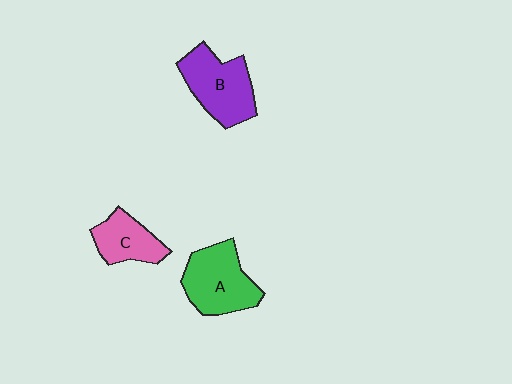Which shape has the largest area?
Shape A (green).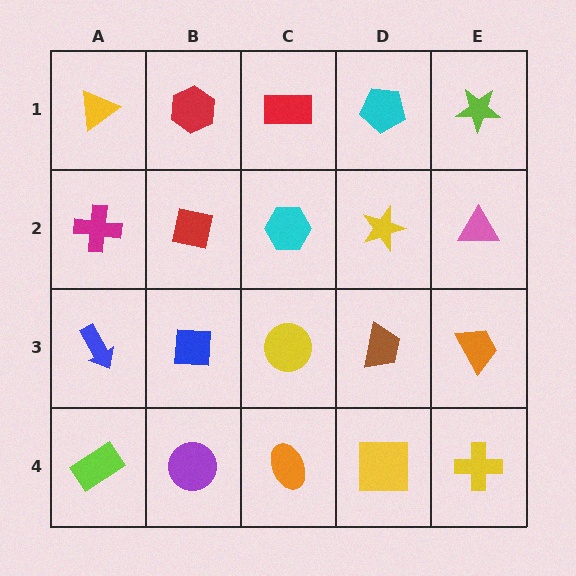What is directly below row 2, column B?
A blue square.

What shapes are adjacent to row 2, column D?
A cyan pentagon (row 1, column D), a brown trapezoid (row 3, column D), a cyan hexagon (row 2, column C), a pink triangle (row 2, column E).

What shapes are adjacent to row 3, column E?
A pink triangle (row 2, column E), a yellow cross (row 4, column E), a brown trapezoid (row 3, column D).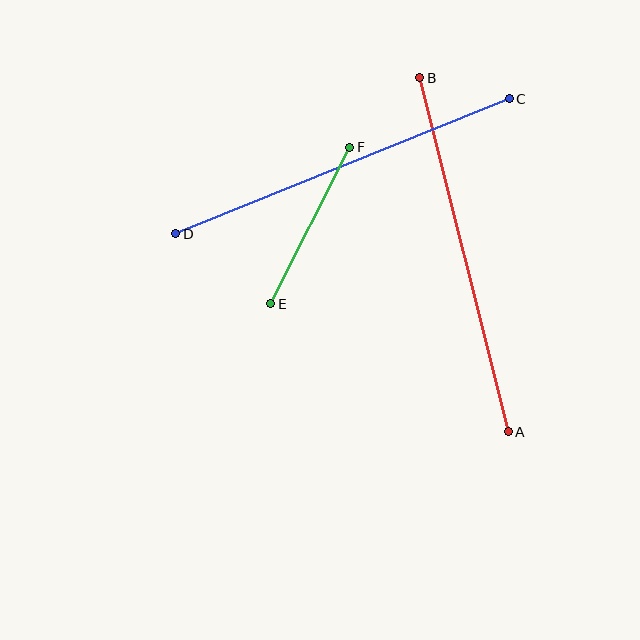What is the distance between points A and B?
The distance is approximately 365 pixels.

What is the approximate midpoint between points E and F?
The midpoint is at approximately (310, 226) pixels.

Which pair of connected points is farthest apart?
Points A and B are farthest apart.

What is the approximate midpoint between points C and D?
The midpoint is at approximately (342, 166) pixels.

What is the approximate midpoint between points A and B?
The midpoint is at approximately (464, 255) pixels.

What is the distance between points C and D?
The distance is approximately 360 pixels.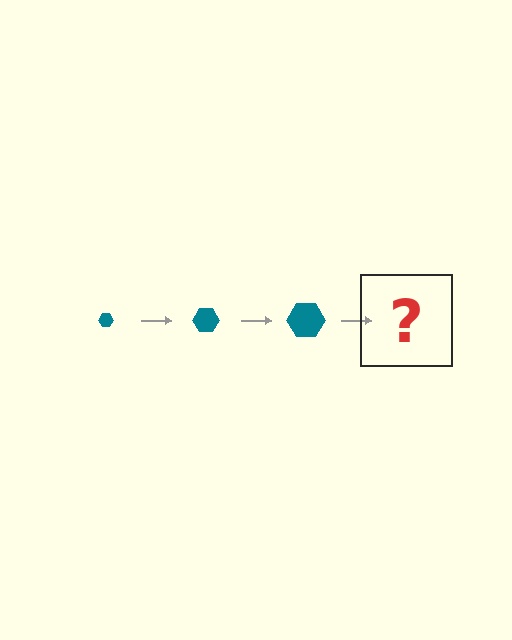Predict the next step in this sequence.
The next step is a teal hexagon, larger than the previous one.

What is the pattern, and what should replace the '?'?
The pattern is that the hexagon gets progressively larger each step. The '?' should be a teal hexagon, larger than the previous one.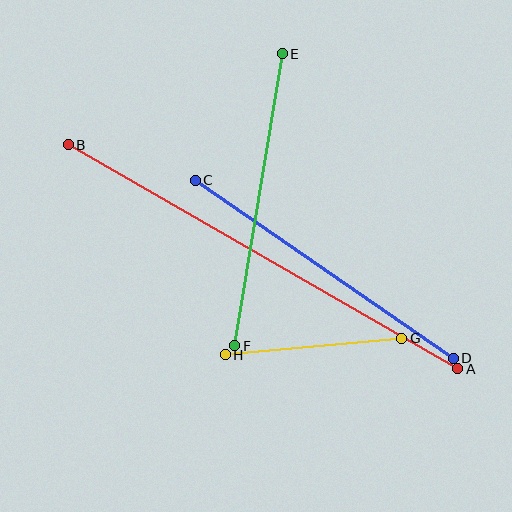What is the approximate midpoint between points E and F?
The midpoint is at approximately (259, 200) pixels.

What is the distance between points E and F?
The distance is approximately 296 pixels.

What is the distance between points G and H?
The distance is approximately 177 pixels.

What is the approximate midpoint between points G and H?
The midpoint is at approximately (314, 346) pixels.